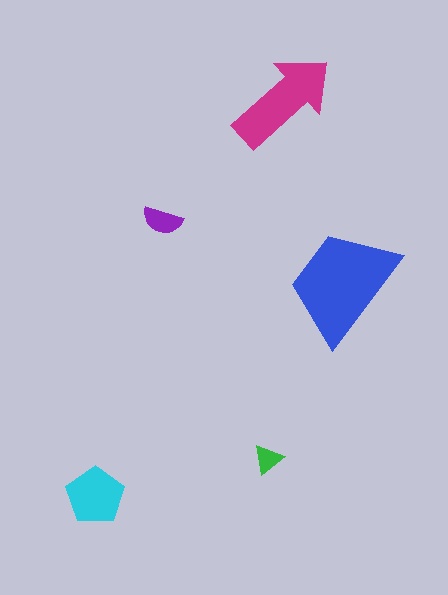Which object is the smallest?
The green triangle.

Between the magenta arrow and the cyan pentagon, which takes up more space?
The magenta arrow.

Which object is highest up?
The magenta arrow is topmost.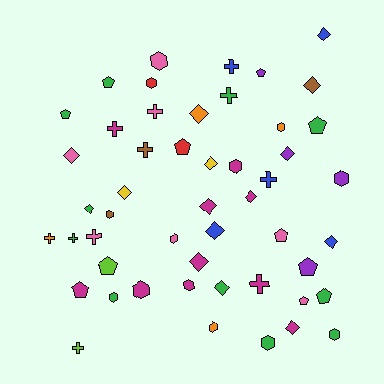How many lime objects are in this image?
There are 2 lime objects.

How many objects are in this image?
There are 50 objects.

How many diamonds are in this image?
There are 15 diamonds.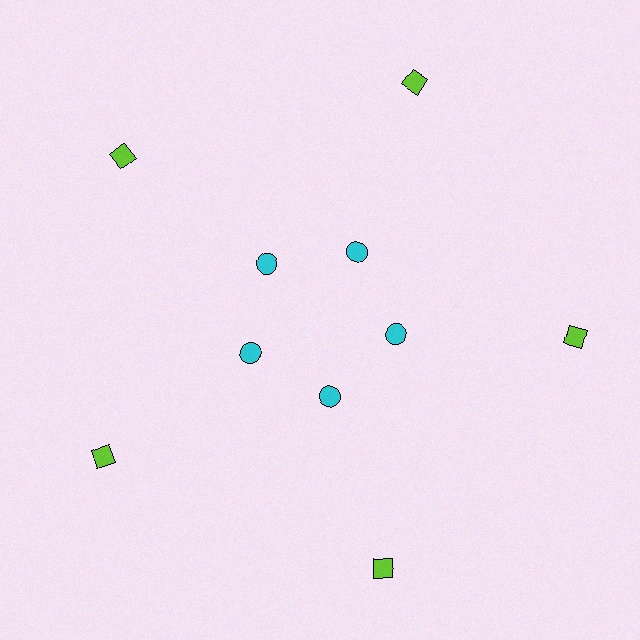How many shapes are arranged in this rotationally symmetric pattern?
There are 10 shapes, arranged in 5 groups of 2.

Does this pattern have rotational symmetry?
Yes, this pattern has 5-fold rotational symmetry. It looks the same after rotating 72 degrees around the center.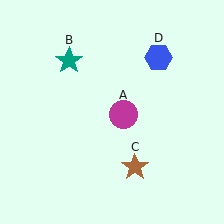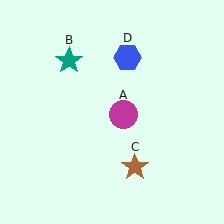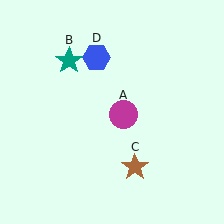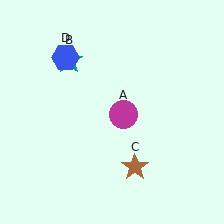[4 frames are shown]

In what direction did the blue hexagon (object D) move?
The blue hexagon (object D) moved left.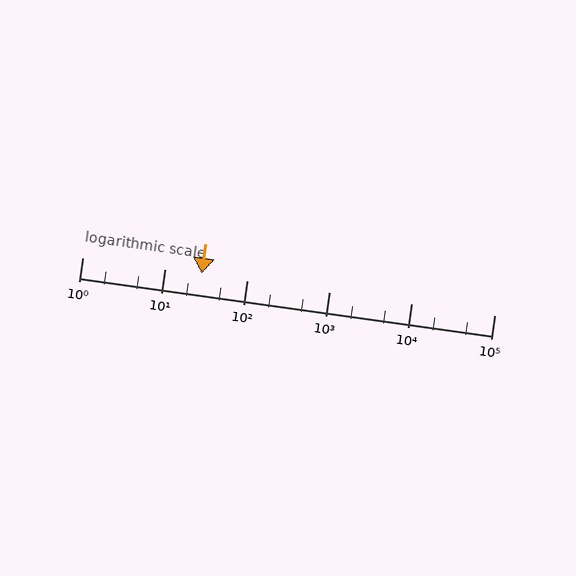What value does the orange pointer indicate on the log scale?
The pointer indicates approximately 28.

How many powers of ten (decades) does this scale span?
The scale spans 5 decades, from 1 to 100000.